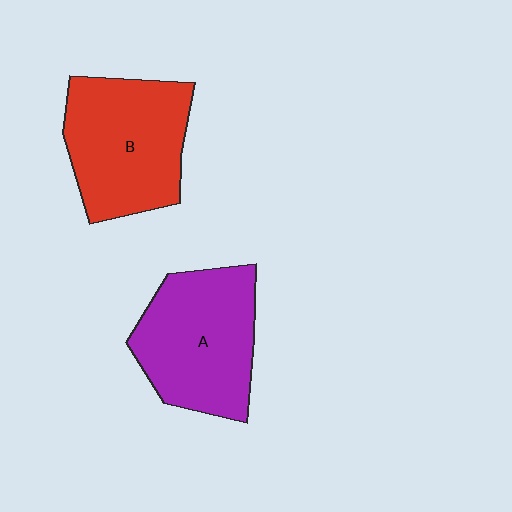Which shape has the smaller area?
Shape A (purple).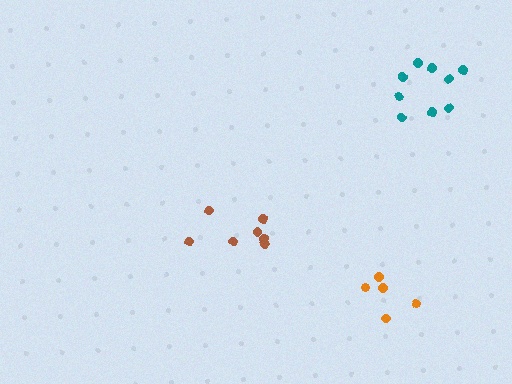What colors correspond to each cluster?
The clusters are colored: teal, brown, orange.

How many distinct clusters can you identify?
There are 3 distinct clusters.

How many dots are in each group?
Group 1: 9 dots, Group 2: 7 dots, Group 3: 5 dots (21 total).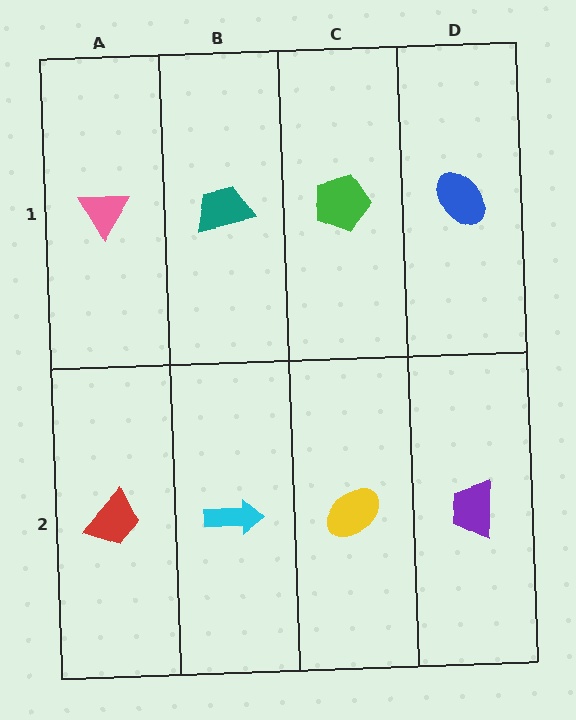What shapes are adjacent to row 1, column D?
A purple trapezoid (row 2, column D), a green pentagon (row 1, column C).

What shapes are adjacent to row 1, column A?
A red trapezoid (row 2, column A), a teal trapezoid (row 1, column B).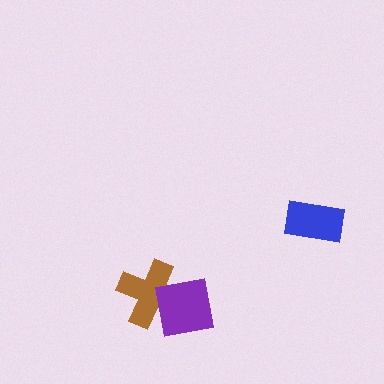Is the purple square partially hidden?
No, no other shape covers it.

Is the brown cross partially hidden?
Yes, it is partially covered by another shape.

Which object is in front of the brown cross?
The purple square is in front of the brown cross.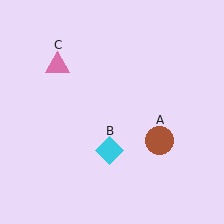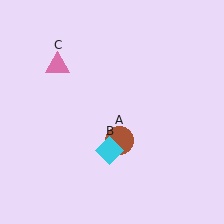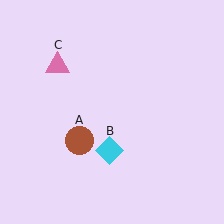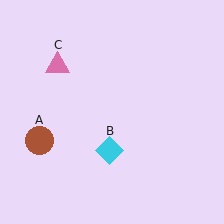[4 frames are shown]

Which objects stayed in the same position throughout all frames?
Cyan diamond (object B) and pink triangle (object C) remained stationary.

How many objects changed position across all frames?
1 object changed position: brown circle (object A).